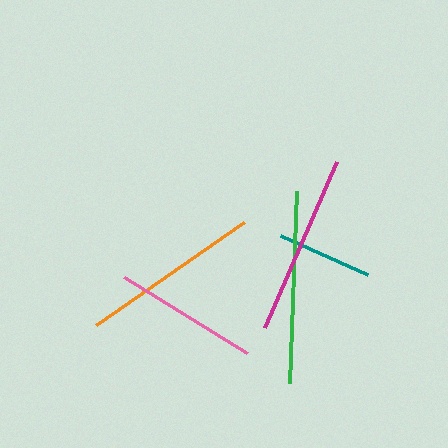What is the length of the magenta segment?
The magenta segment is approximately 181 pixels long.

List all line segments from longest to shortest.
From longest to shortest: green, magenta, orange, pink, teal.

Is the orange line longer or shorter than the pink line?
The orange line is longer than the pink line.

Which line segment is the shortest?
The teal line is the shortest at approximately 95 pixels.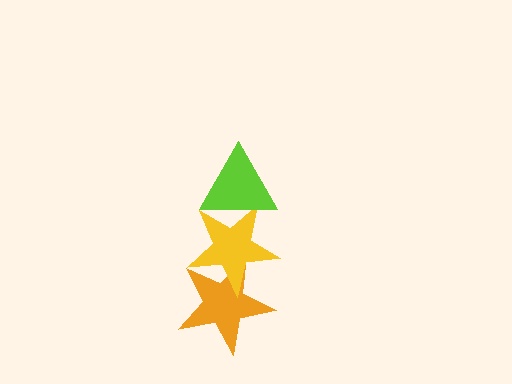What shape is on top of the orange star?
The yellow star is on top of the orange star.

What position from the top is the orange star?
The orange star is 3rd from the top.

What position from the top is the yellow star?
The yellow star is 2nd from the top.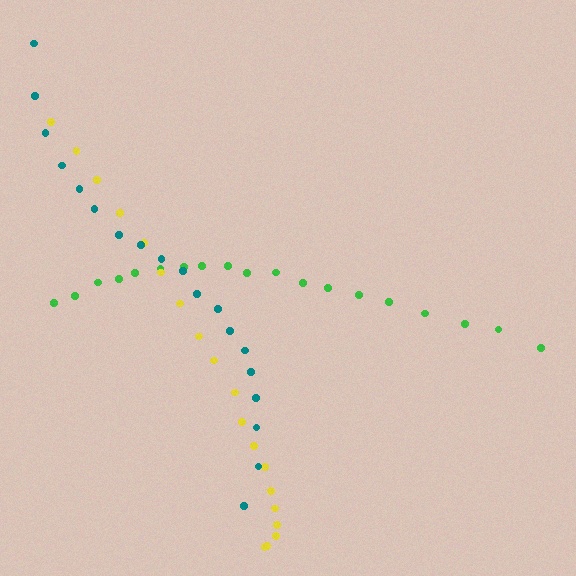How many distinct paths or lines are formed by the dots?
There are 3 distinct paths.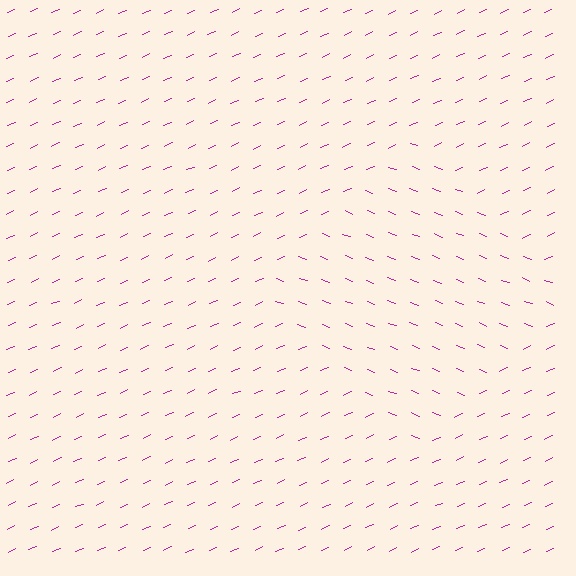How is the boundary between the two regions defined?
The boundary is defined purely by a change in line orientation (approximately 45 degrees difference). All lines are the same color and thickness.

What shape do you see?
I see a diamond.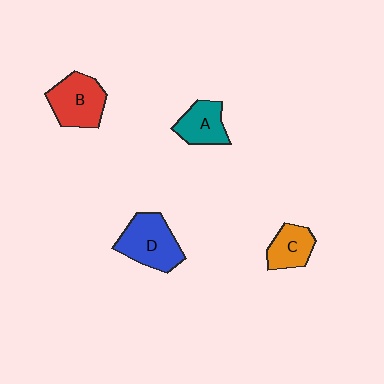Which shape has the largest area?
Shape D (blue).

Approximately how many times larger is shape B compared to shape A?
Approximately 1.4 times.